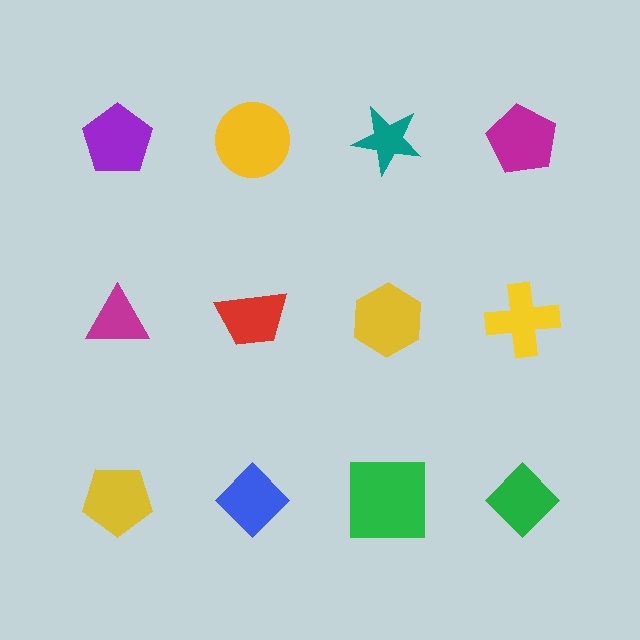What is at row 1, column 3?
A teal star.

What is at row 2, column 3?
A yellow hexagon.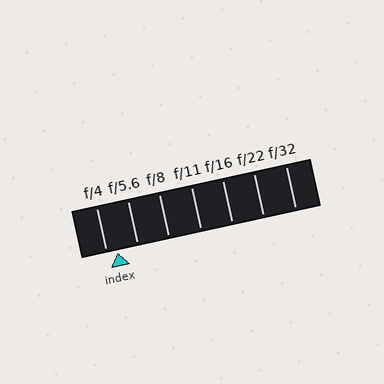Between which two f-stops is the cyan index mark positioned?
The index mark is between f/4 and f/5.6.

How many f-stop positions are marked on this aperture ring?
There are 7 f-stop positions marked.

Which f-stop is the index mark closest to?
The index mark is closest to f/4.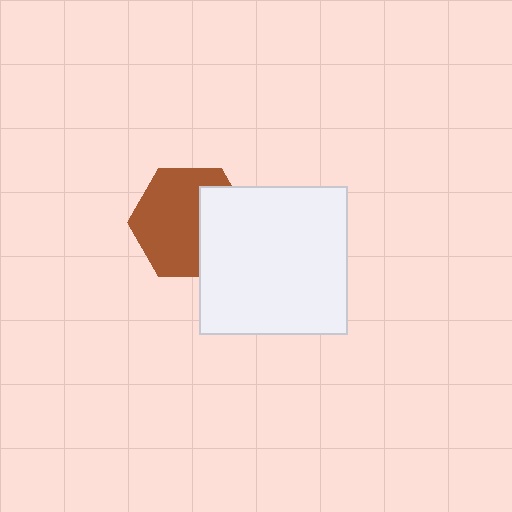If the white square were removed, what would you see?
You would see the complete brown hexagon.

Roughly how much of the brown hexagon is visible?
About half of it is visible (roughly 65%).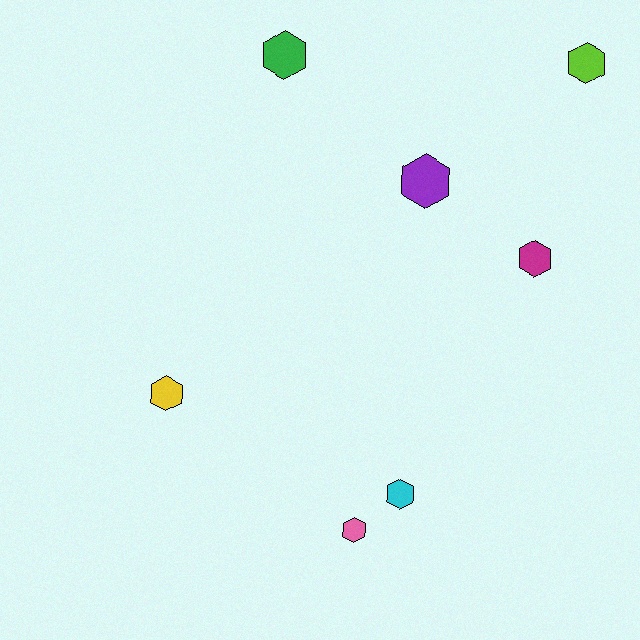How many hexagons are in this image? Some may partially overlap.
There are 7 hexagons.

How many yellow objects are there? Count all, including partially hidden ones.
There is 1 yellow object.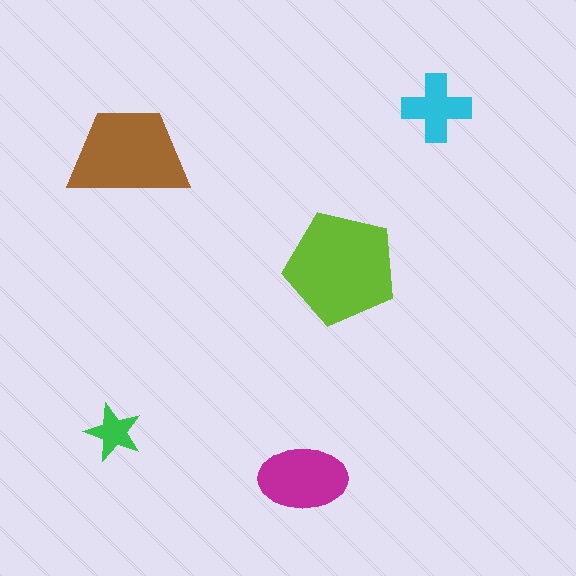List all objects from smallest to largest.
The green star, the cyan cross, the magenta ellipse, the brown trapezoid, the lime pentagon.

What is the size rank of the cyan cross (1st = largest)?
4th.